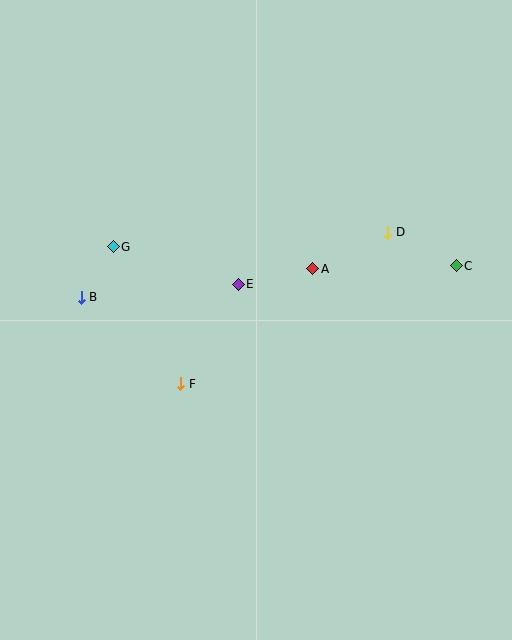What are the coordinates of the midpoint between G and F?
The midpoint between G and F is at (147, 315).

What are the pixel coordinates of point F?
Point F is at (181, 384).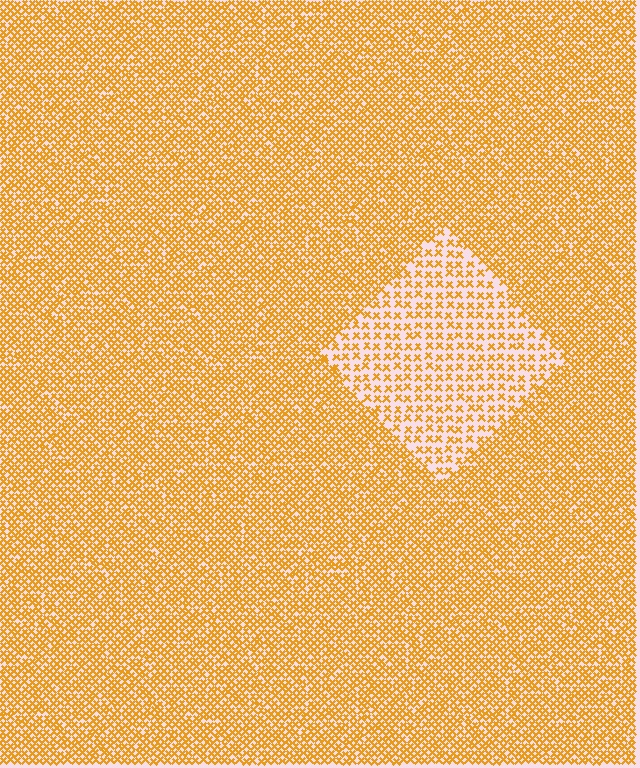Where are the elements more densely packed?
The elements are more densely packed outside the diamond boundary.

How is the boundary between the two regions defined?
The boundary is defined by a change in element density (approximately 2.1x ratio). All elements are the same color, size, and shape.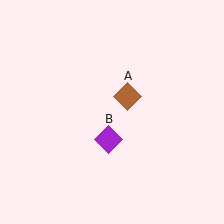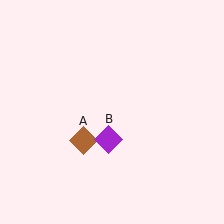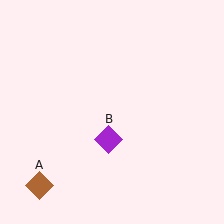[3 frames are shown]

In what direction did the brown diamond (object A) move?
The brown diamond (object A) moved down and to the left.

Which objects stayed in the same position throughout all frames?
Purple diamond (object B) remained stationary.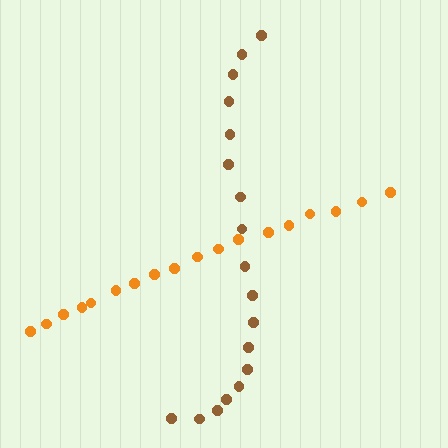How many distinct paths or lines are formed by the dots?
There are 2 distinct paths.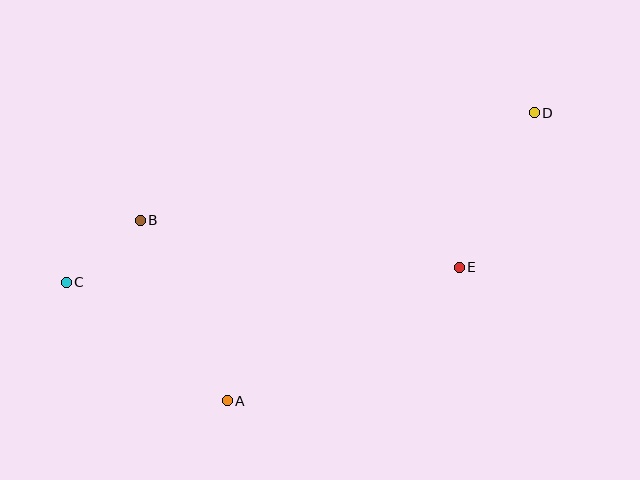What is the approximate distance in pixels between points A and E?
The distance between A and E is approximately 267 pixels.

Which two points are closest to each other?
Points B and C are closest to each other.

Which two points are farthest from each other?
Points C and D are farthest from each other.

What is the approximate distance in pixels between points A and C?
The distance between A and C is approximately 200 pixels.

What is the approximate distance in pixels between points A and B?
The distance between A and B is approximately 200 pixels.